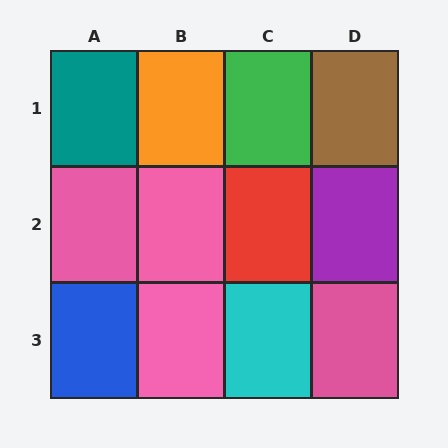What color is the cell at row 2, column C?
Red.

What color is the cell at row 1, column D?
Brown.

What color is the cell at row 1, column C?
Green.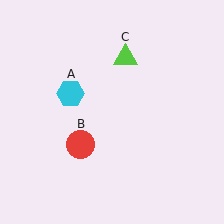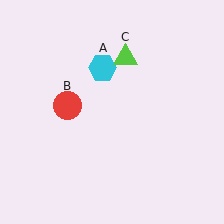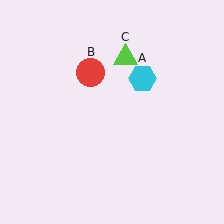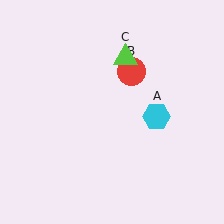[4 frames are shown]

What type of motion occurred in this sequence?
The cyan hexagon (object A), red circle (object B) rotated clockwise around the center of the scene.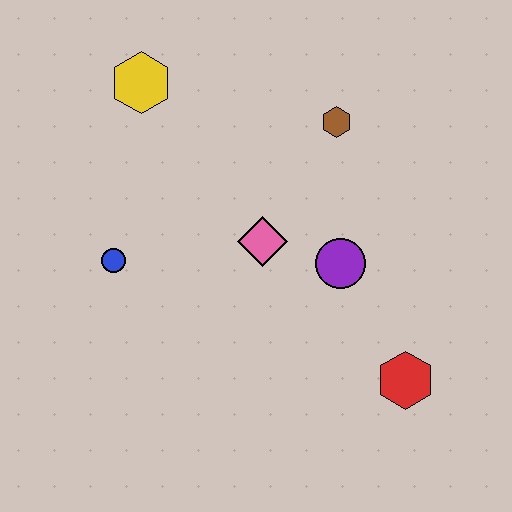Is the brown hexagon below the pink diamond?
No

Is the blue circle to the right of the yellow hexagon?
No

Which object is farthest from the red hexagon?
The yellow hexagon is farthest from the red hexagon.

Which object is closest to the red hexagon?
The purple circle is closest to the red hexagon.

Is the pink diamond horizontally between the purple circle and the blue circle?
Yes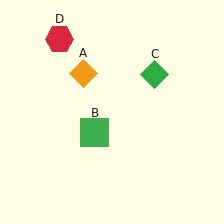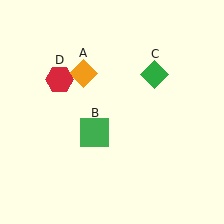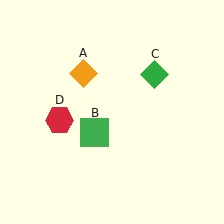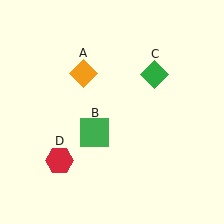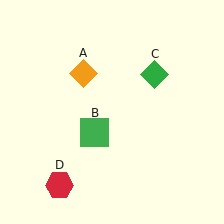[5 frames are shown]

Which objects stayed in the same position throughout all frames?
Orange diamond (object A) and green square (object B) and green diamond (object C) remained stationary.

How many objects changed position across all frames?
1 object changed position: red hexagon (object D).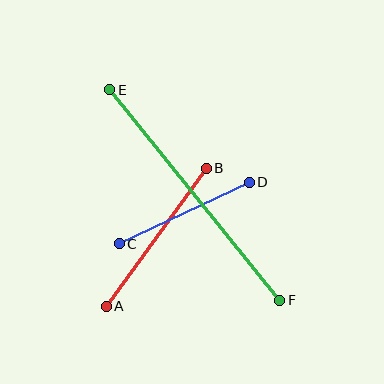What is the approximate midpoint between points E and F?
The midpoint is at approximately (195, 195) pixels.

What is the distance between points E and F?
The distance is approximately 271 pixels.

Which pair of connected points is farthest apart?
Points E and F are farthest apart.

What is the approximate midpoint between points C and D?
The midpoint is at approximately (184, 213) pixels.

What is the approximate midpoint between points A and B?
The midpoint is at approximately (156, 237) pixels.